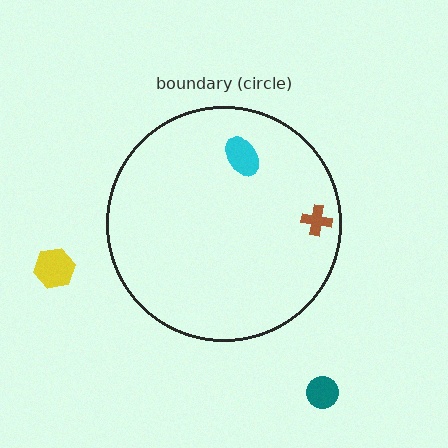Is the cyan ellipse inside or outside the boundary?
Inside.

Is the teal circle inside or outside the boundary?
Outside.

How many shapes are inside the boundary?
2 inside, 2 outside.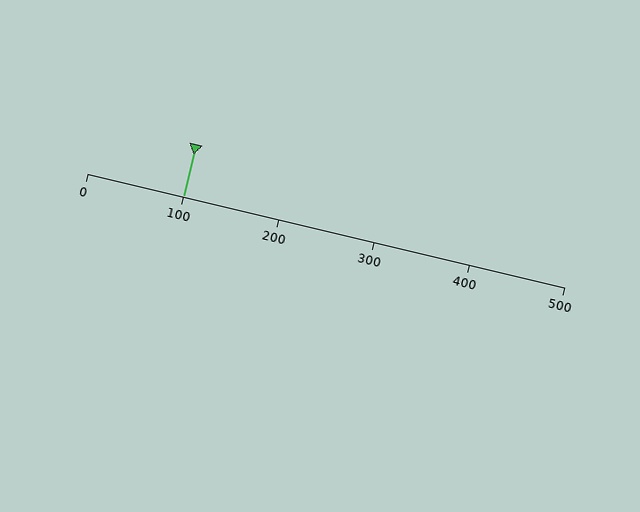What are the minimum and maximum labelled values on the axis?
The axis runs from 0 to 500.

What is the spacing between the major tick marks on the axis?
The major ticks are spaced 100 apart.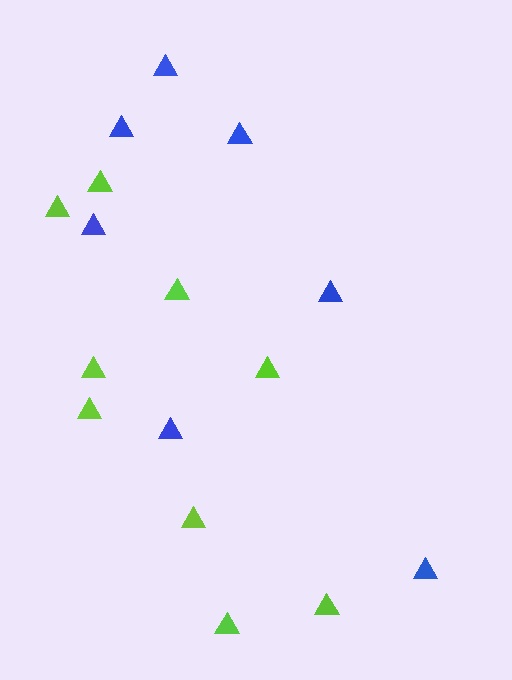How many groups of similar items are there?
There are 2 groups: one group of lime triangles (9) and one group of blue triangles (7).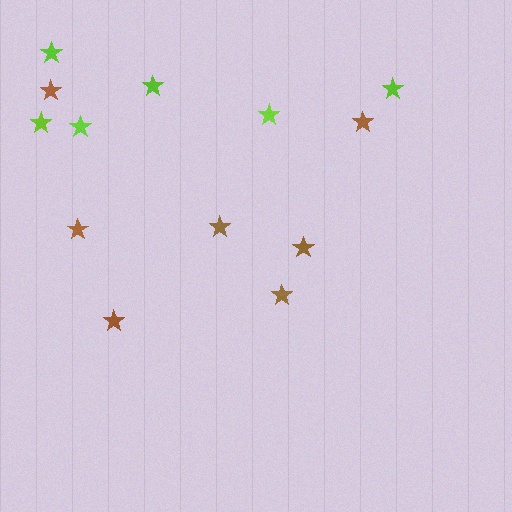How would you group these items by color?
There are 2 groups: one group of lime stars (6) and one group of brown stars (7).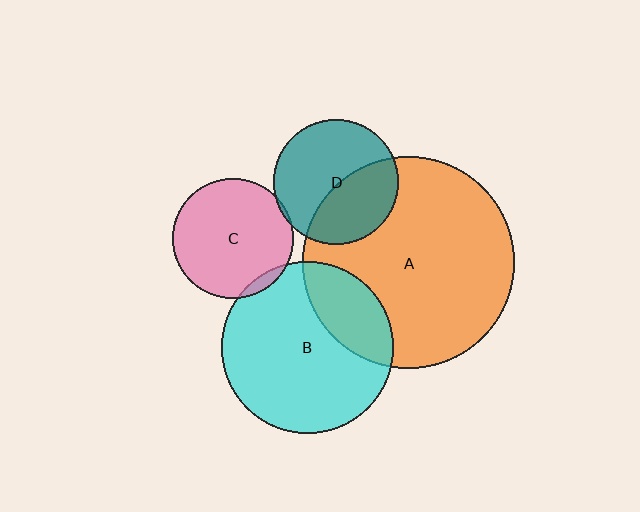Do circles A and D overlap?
Yes.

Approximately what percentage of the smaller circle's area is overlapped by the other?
Approximately 40%.